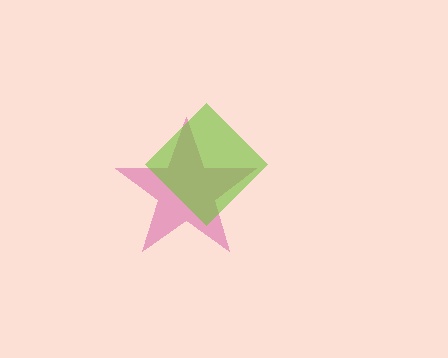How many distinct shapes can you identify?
There are 2 distinct shapes: a magenta star, a lime diamond.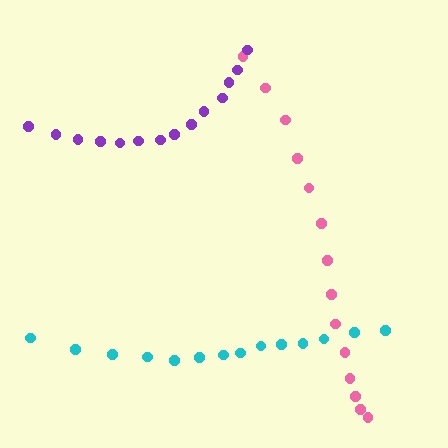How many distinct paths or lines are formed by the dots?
There are 3 distinct paths.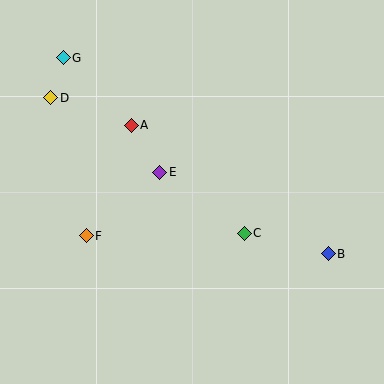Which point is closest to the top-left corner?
Point G is closest to the top-left corner.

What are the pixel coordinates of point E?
Point E is at (160, 172).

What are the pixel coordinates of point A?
Point A is at (131, 125).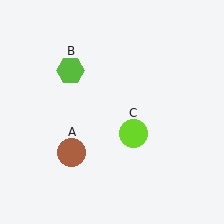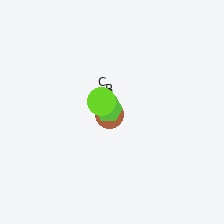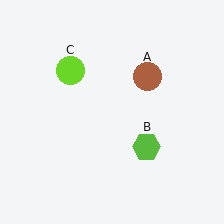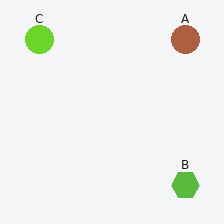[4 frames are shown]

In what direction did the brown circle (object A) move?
The brown circle (object A) moved up and to the right.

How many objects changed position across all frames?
3 objects changed position: brown circle (object A), lime hexagon (object B), lime circle (object C).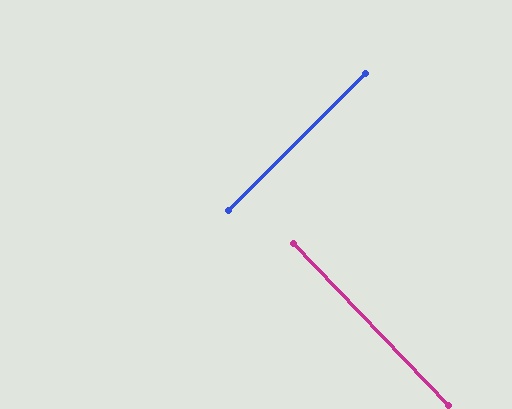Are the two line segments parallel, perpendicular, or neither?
Perpendicular — they meet at approximately 89°.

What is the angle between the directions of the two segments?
Approximately 89 degrees.